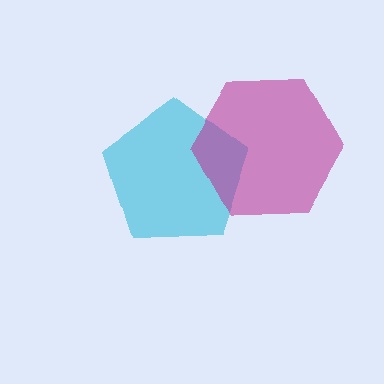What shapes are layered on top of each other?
The layered shapes are: a cyan pentagon, a magenta hexagon.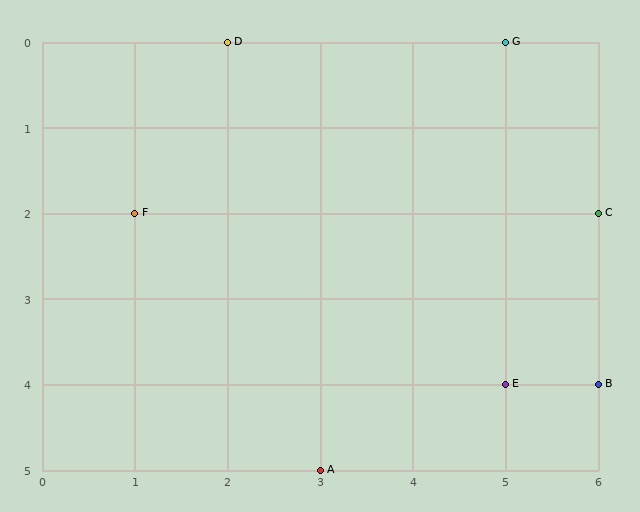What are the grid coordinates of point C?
Point C is at grid coordinates (6, 2).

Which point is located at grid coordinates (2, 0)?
Point D is at (2, 0).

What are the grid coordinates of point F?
Point F is at grid coordinates (1, 2).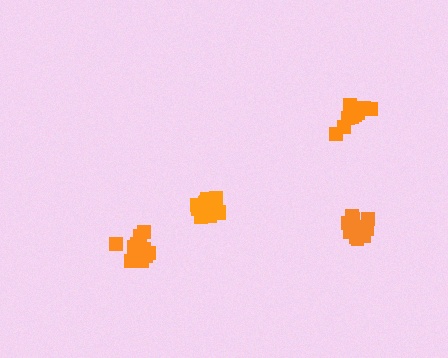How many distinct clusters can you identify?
There are 4 distinct clusters.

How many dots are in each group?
Group 1: 10 dots, Group 2: 14 dots, Group 3: 14 dots, Group 4: 15 dots (53 total).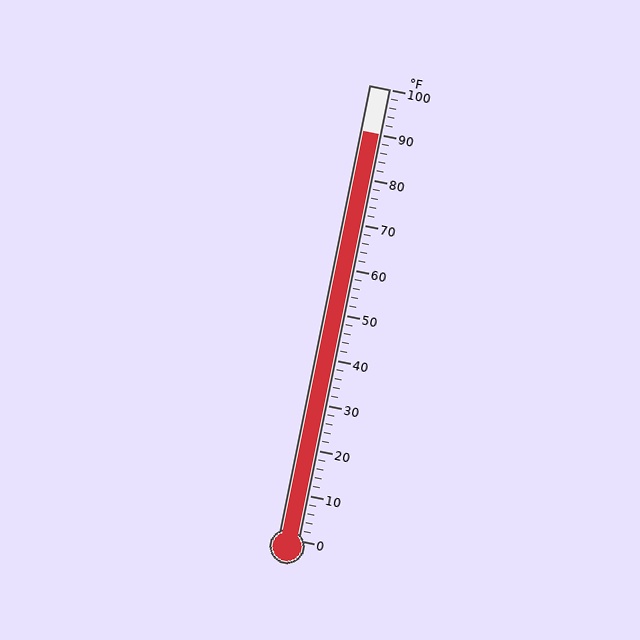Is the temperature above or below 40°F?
The temperature is above 40°F.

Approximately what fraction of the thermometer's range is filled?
The thermometer is filled to approximately 90% of its range.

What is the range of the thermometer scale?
The thermometer scale ranges from 0°F to 100°F.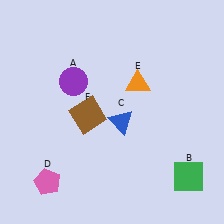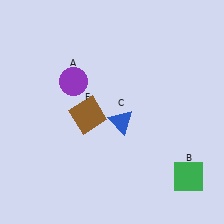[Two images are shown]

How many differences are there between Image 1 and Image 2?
There are 2 differences between the two images.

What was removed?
The orange triangle (E), the pink pentagon (D) were removed in Image 2.